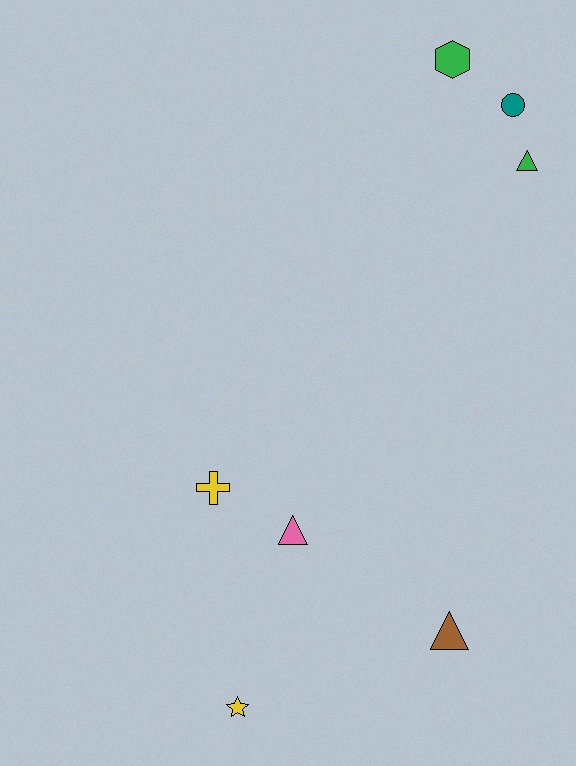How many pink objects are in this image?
There is 1 pink object.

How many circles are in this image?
There is 1 circle.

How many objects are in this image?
There are 7 objects.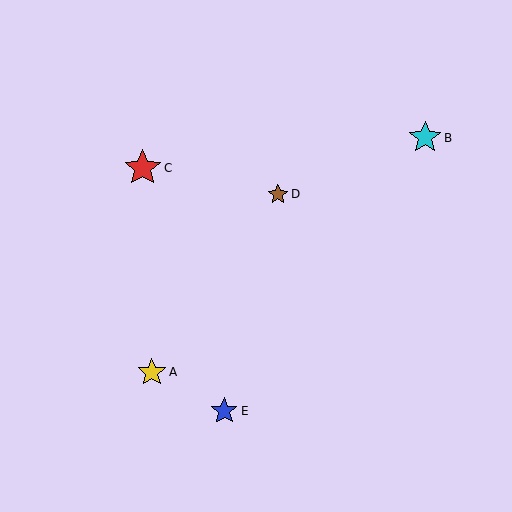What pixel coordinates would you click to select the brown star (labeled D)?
Click at (278, 194) to select the brown star D.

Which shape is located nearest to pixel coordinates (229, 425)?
The blue star (labeled E) at (224, 411) is nearest to that location.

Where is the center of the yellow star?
The center of the yellow star is at (152, 372).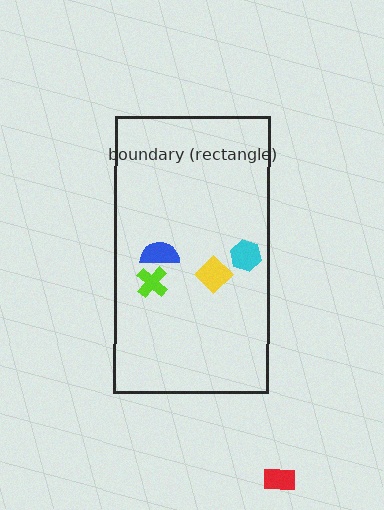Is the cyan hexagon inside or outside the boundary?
Inside.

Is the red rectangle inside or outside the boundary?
Outside.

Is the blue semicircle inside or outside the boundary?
Inside.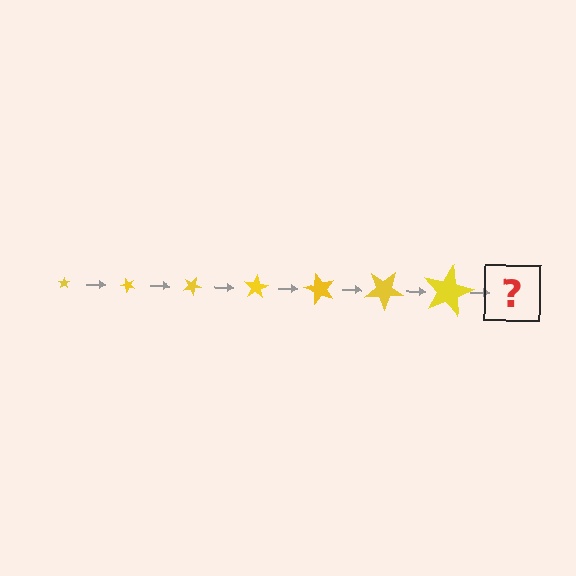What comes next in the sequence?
The next element should be a star, larger than the previous one and rotated 350 degrees from the start.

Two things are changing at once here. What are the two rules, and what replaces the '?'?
The two rules are that the star grows larger each step and it rotates 50 degrees each step. The '?' should be a star, larger than the previous one and rotated 350 degrees from the start.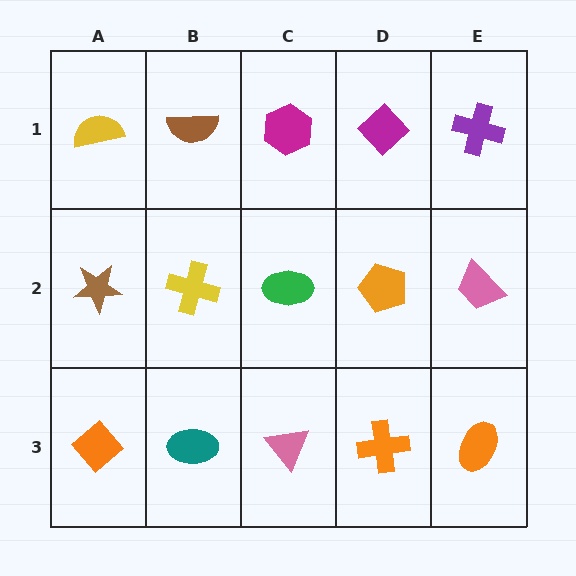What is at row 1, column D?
A magenta diamond.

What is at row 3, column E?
An orange ellipse.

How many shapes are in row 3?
5 shapes.